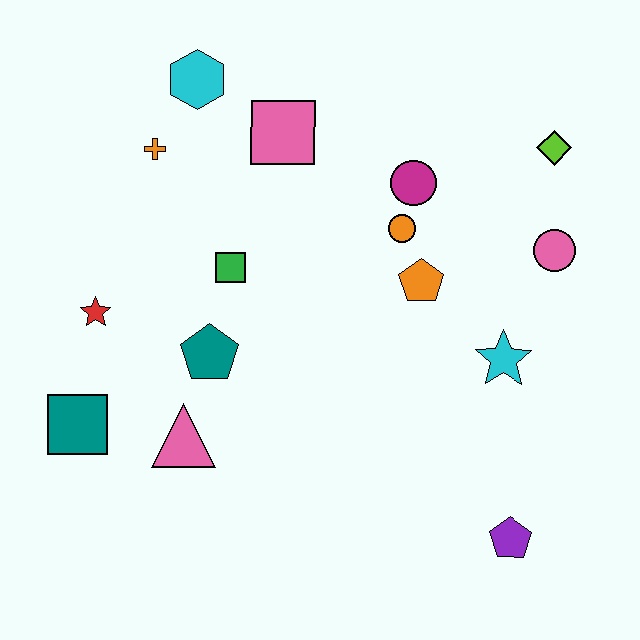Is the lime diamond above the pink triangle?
Yes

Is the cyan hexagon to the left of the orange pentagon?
Yes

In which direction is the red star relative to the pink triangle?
The red star is above the pink triangle.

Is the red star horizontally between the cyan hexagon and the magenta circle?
No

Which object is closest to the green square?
The teal pentagon is closest to the green square.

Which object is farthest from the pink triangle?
The lime diamond is farthest from the pink triangle.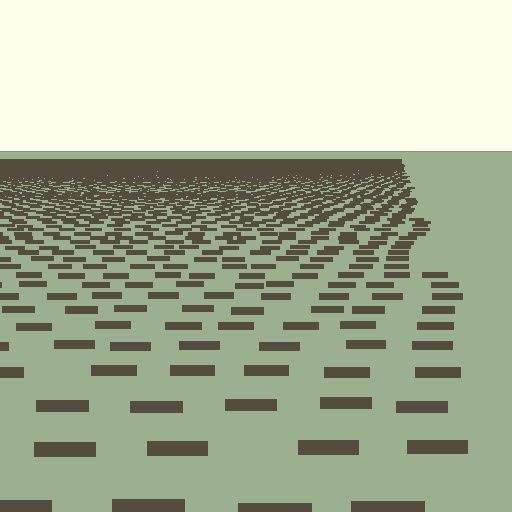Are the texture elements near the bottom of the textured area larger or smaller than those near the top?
Larger. Near the bottom, elements are closer to the viewer and appear at a bigger on-screen size.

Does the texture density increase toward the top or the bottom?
Density increases toward the top.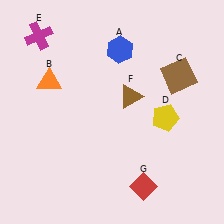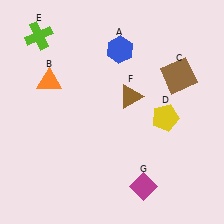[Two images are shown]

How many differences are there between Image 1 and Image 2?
There are 2 differences between the two images.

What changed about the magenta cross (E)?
In Image 1, E is magenta. In Image 2, it changed to lime.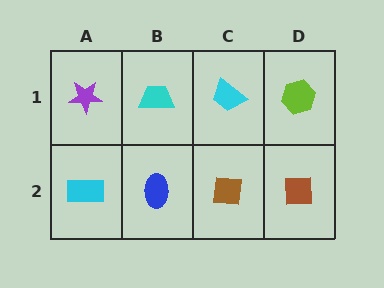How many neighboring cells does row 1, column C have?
3.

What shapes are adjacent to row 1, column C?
A brown square (row 2, column C), a cyan trapezoid (row 1, column B), a lime hexagon (row 1, column D).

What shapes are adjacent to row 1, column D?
A brown square (row 2, column D), a cyan trapezoid (row 1, column C).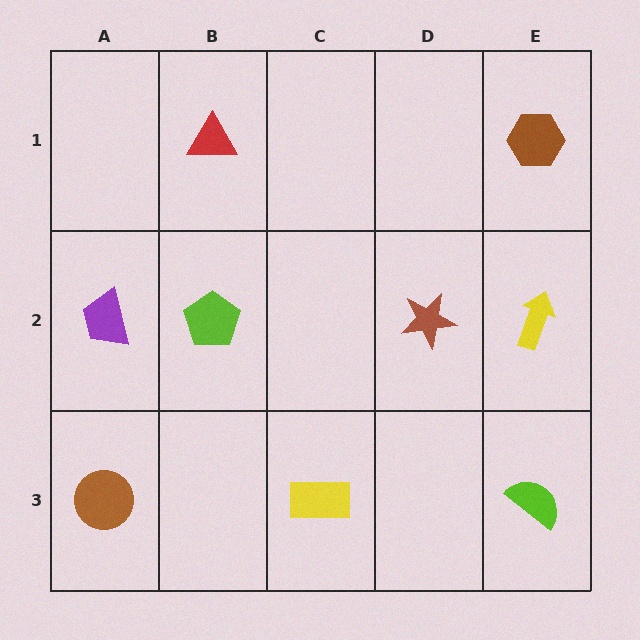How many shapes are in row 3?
3 shapes.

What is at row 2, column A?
A purple trapezoid.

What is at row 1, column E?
A brown hexagon.